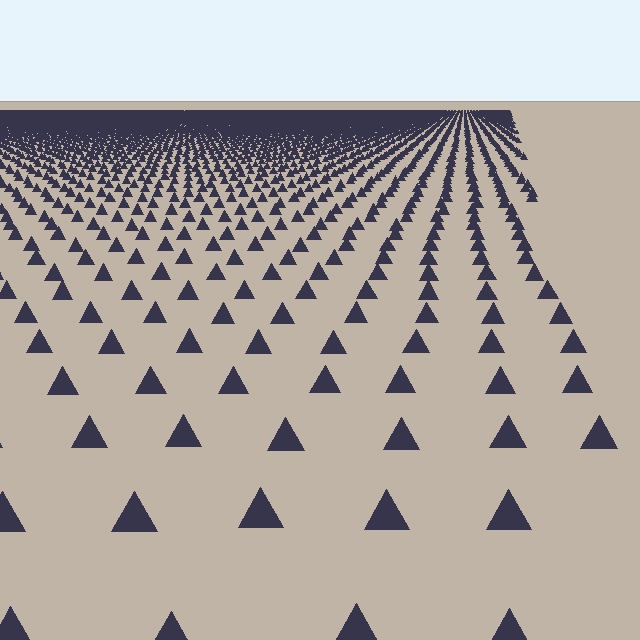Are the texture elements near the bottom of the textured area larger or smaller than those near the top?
Larger. Near the bottom, elements are closer to the viewer and appear at a bigger on-screen size.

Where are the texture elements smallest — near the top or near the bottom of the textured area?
Near the top.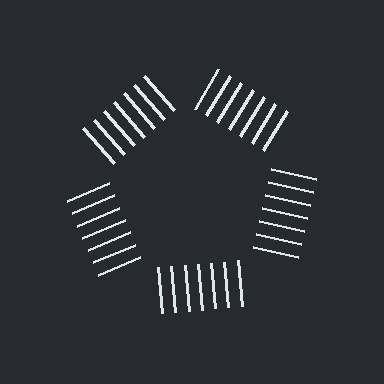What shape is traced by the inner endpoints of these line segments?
An illusory pentagon — the line segments terminate on its edges but no continuous stroke is drawn.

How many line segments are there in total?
35 — 7 along each of the 5 edges.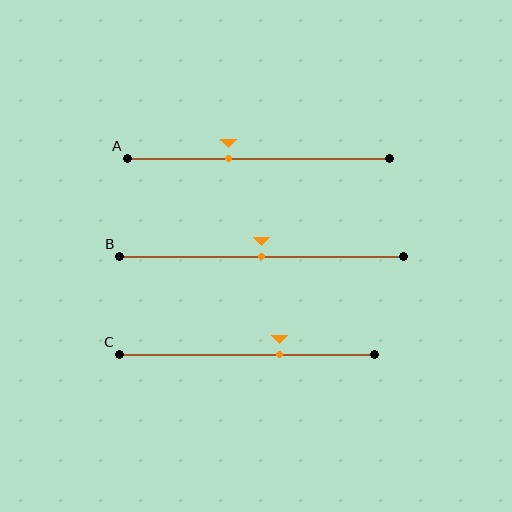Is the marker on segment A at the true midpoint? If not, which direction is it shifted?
No, the marker on segment A is shifted to the left by about 12% of the segment length.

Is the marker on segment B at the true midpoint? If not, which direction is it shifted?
Yes, the marker on segment B is at the true midpoint.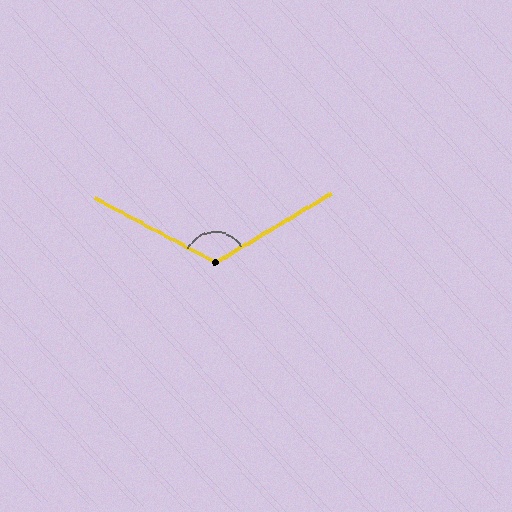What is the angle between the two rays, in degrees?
Approximately 122 degrees.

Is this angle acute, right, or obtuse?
It is obtuse.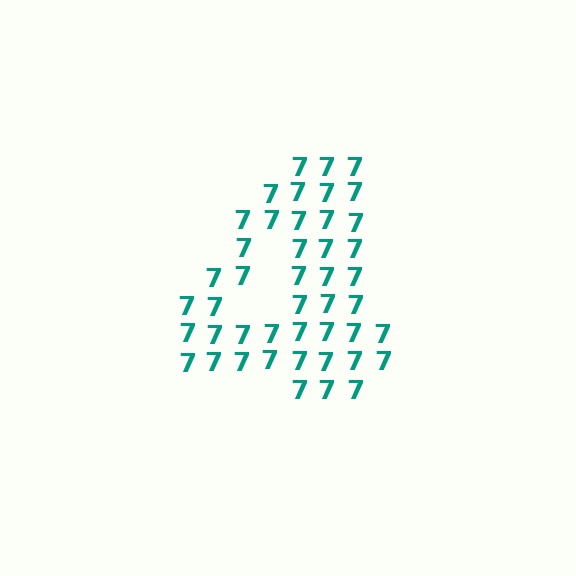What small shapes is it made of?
It is made of small digit 7's.